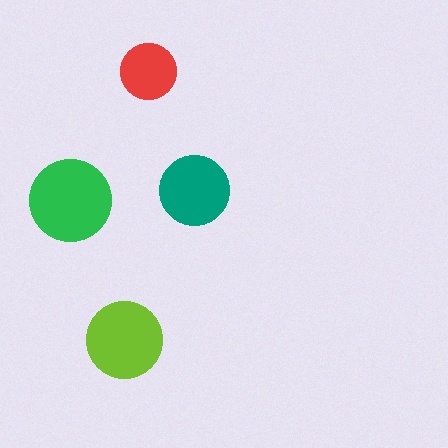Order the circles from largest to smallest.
the green one, the lime one, the teal one, the red one.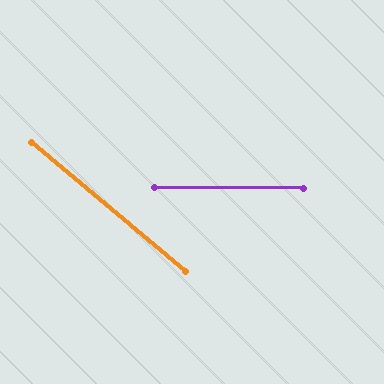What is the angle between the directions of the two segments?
Approximately 40 degrees.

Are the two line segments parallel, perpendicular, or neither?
Neither parallel nor perpendicular — they differ by about 40°.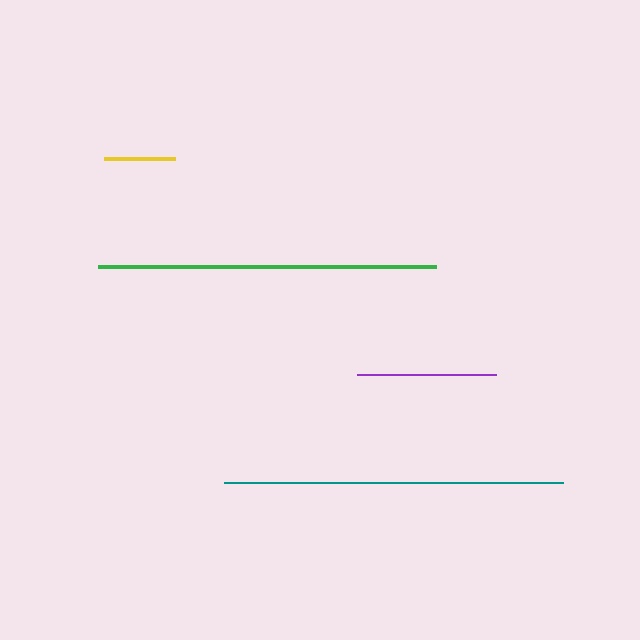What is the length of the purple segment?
The purple segment is approximately 139 pixels long.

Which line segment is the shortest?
The yellow line is the shortest at approximately 70 pixels.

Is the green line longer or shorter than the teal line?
The teal line is longer than the green line.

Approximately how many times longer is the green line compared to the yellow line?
The green line is approximately 4.8 times the length of the yellow line.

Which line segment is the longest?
The teal line is the longest at approximately 338 pixels.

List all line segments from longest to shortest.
From longest to shortest: teal, green, purple, yellow.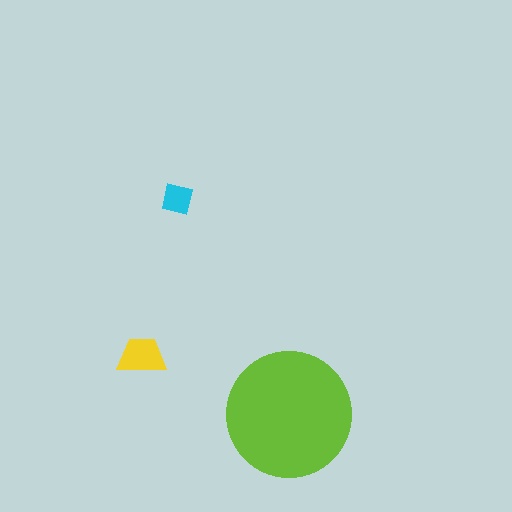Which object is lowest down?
The lime circle is bottommost.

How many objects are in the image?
There are 3 objects in the image.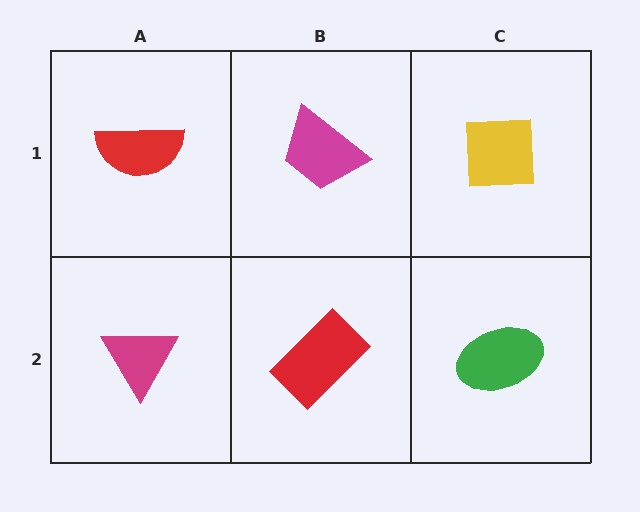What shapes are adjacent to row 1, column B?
A red rectangle (row 2, column B), a red semicircle (row 1, column A), a yellow square (row 1, column C).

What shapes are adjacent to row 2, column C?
A yellow square (row 1, column C), a red rectangle (row 2, column B).